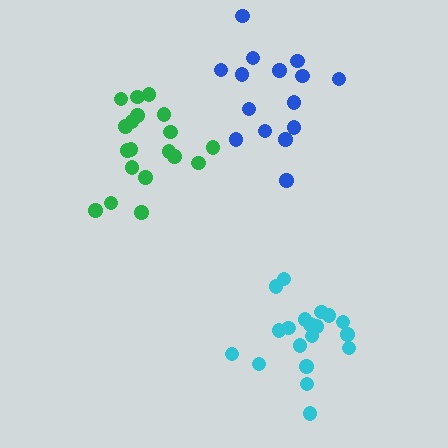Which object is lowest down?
The cyan cluster is bottommost.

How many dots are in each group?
Group 1: 19 dots, Group 2: 15 dots, Group 3: 20 dots (54 total).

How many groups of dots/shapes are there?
There are 3 groups.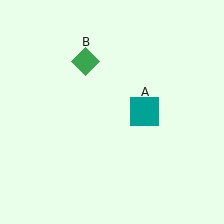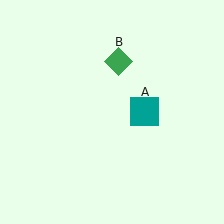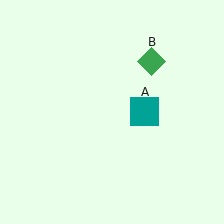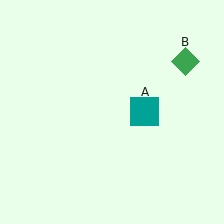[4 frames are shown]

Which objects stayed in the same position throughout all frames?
Teal square (object A) remained stationary.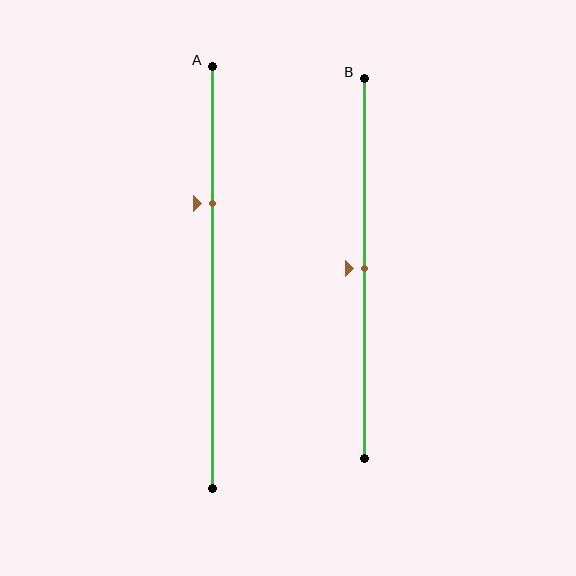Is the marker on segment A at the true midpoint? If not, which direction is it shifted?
No, the marker on segment A is shifted upward by about 18% of the segment length.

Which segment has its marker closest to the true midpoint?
Segment B has its marker closest to the true midpoint.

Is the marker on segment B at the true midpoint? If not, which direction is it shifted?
Yes, the marker on segment B is at the true midpoint.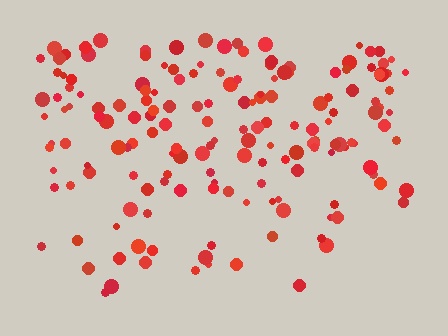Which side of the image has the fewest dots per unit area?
The bottom.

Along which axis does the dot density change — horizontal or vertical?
Vertical.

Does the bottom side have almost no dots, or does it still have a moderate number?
Still a moderate number, just noticeably fewer than the top.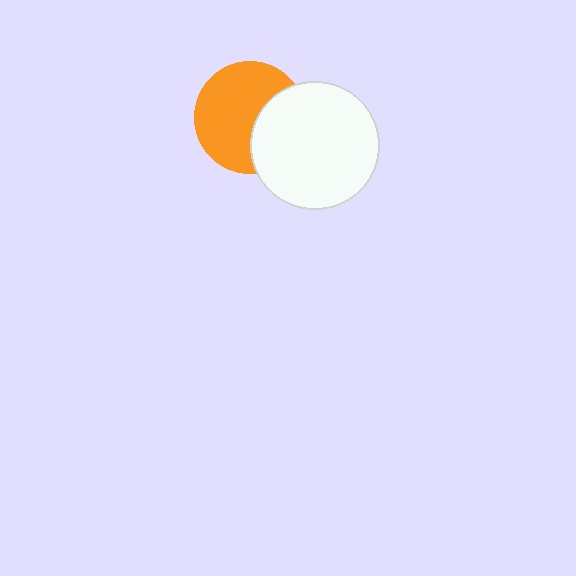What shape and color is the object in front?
The object in front is a white circle.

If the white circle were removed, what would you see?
You would see the complete orange circle.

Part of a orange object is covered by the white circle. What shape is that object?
It is a circle.